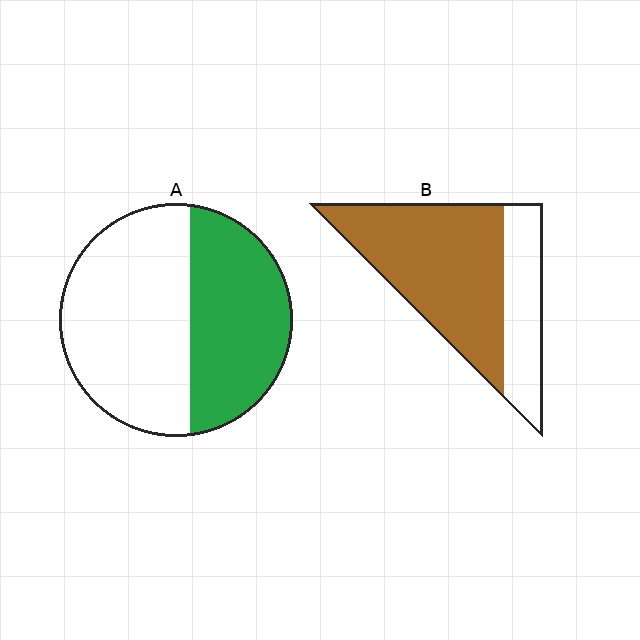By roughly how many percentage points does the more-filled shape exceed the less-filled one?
By roughly 25 percentage points (B over A).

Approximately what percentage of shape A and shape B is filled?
A is approximately 40% and B is approximately 70%.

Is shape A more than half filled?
No.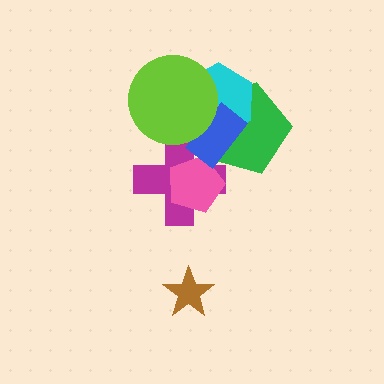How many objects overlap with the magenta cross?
4 objects overlap with the magenta cross.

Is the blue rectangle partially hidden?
Yes, it is partially covered by another shape.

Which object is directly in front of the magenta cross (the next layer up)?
The pink pentagon is directly in front of the magenta cross.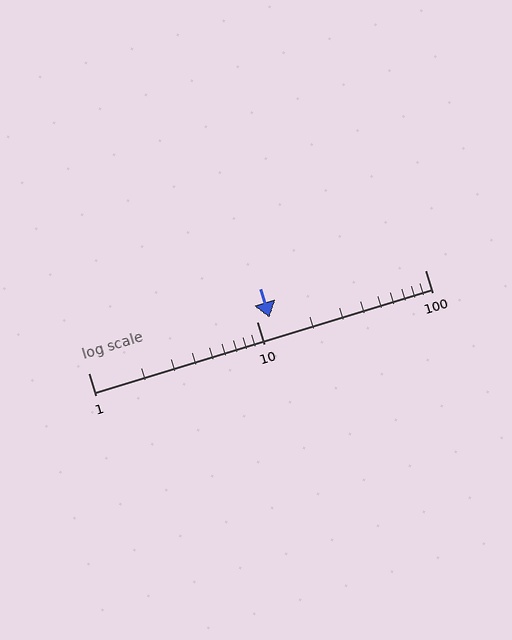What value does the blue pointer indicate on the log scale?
The pointer indicates approximately 12.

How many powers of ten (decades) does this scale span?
The scale spans 2 decades, from 1 to 100.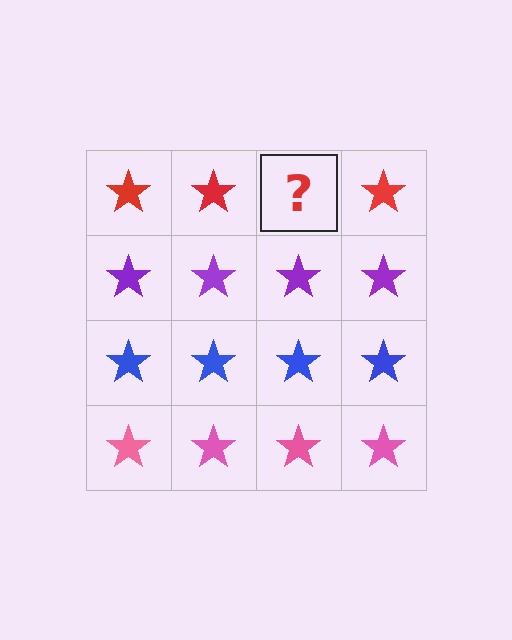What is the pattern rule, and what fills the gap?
The rule is that each row has a consistent color. The gap should be filled with a red star.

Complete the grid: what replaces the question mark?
The question mark should be replaced with a red star.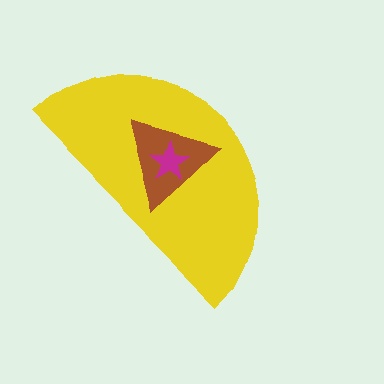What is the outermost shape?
The yellow semicircle.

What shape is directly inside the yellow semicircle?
The brown triangle.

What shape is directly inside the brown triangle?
The magenta star.